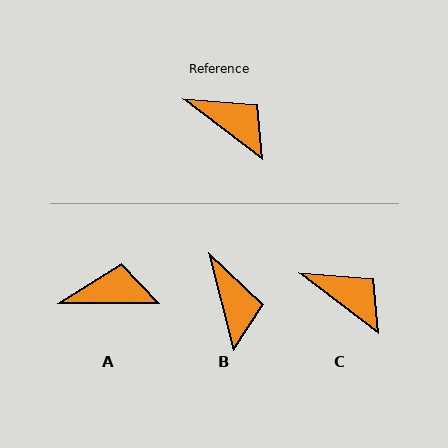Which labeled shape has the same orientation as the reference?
C.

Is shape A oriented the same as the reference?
No, it is off by about 38 degrees.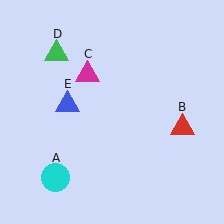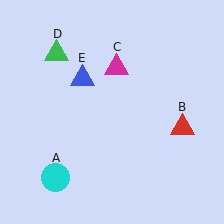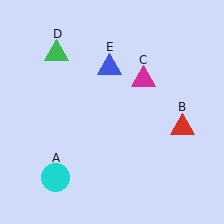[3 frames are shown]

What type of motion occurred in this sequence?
The magenta triangle (object C), blue triangle (object E) rotated clockwise around the center of the scene.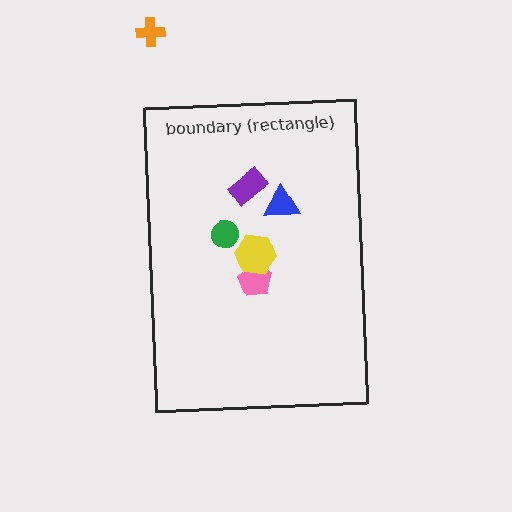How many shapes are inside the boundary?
5 inside, 1 outside.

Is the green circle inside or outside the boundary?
Inside.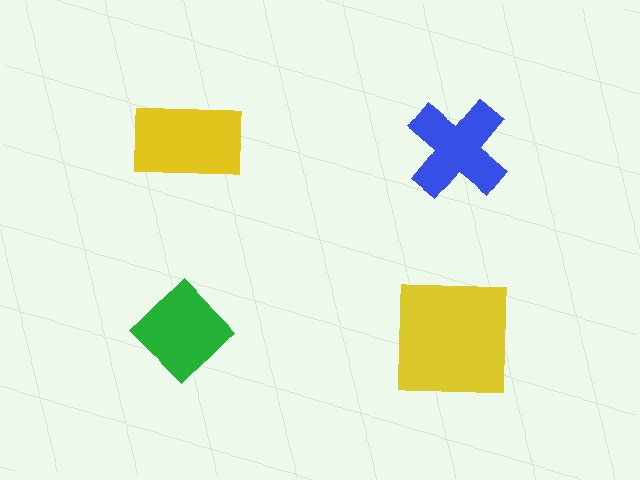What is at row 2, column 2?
A yellow square.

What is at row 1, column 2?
A blue cross.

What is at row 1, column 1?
A yellow rectangle.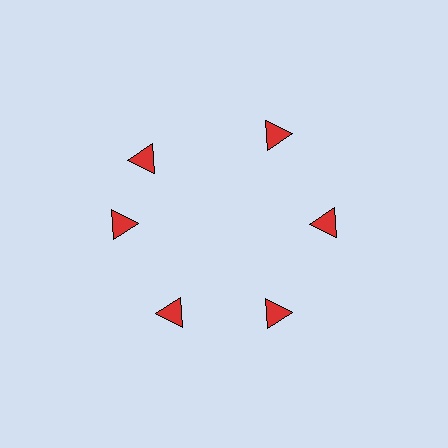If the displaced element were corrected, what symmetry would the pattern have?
It would have 6-fold rotational symmetry — the pattern would map onto itself every 60 degrees.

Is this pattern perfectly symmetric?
No. The 6 red triangles are arranged in a ring, but one element near the 11 o'clock position is rotated out of alignment along the ring, breaking the 6-fold rotational symmetry.